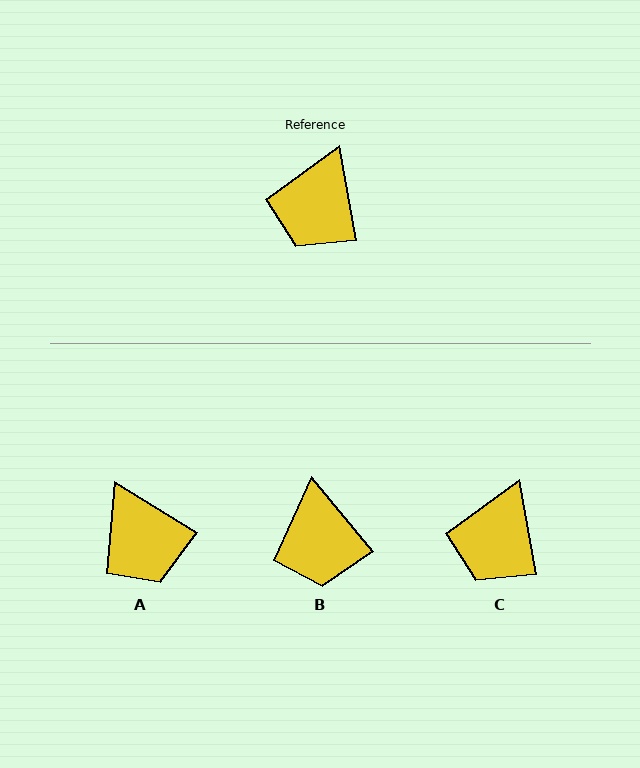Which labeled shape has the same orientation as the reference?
C.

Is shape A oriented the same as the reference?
No, it is off by about 49 degrees.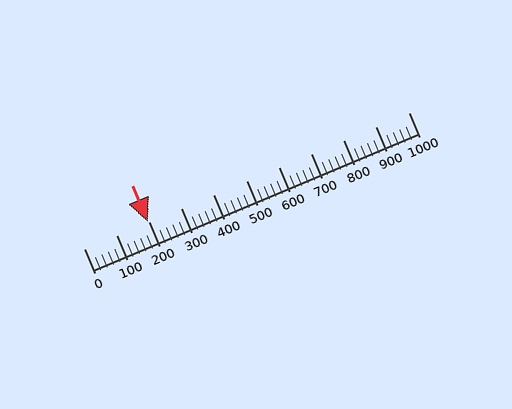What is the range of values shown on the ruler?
The ruler shows values from 0 to 1000.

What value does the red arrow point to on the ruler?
The red arrow points to approximately 198.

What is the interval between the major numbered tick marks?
The major tick marks are spaced 100 units apart.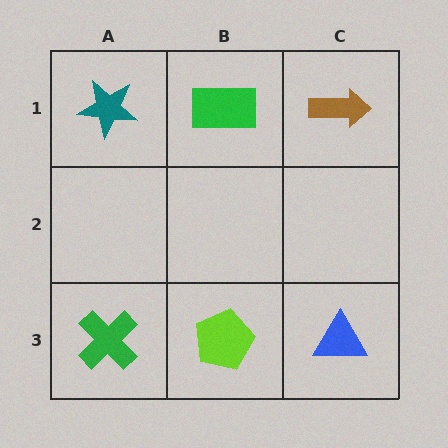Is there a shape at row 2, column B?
No, that cell is empty.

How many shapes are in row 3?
3 shapes.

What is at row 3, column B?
A lime pentagon.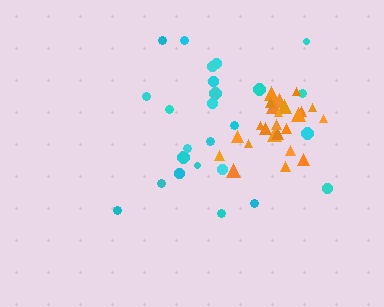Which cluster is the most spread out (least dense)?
Cyan.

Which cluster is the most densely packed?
Orange.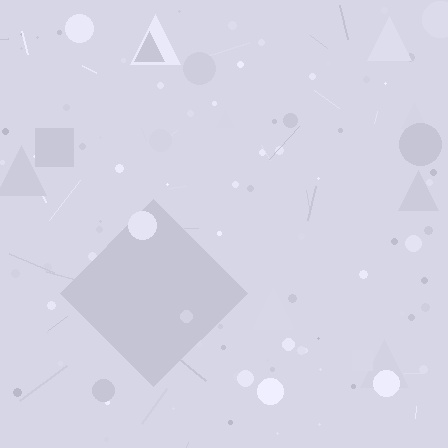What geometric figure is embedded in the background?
A diamond is embedded in the background.